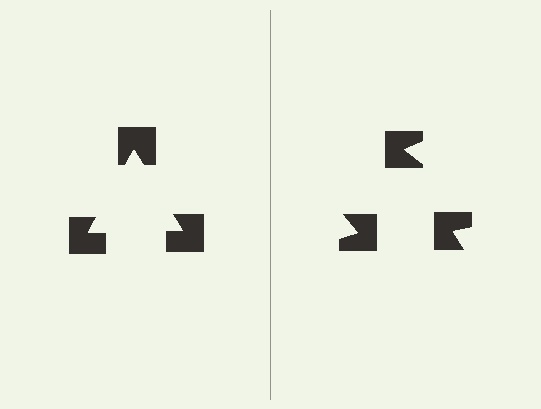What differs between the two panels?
The notched squares are positioned identically on both sides; only the wedge orientations differ. On the left they align to a triangle; on the right they are misaligned.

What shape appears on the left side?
An illusory triangle.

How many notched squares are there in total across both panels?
6 — 3 on each side.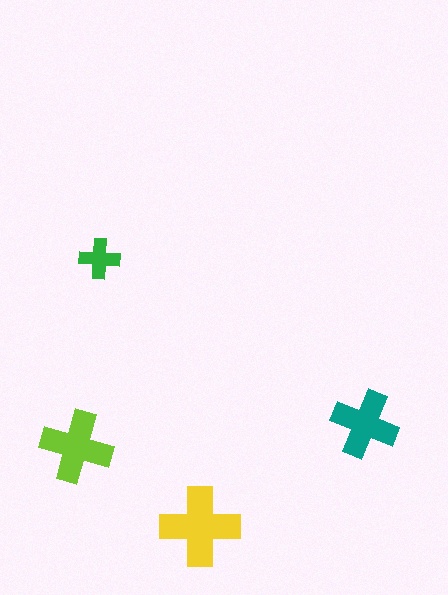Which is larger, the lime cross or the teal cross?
The lime one.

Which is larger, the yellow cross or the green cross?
The yellow one.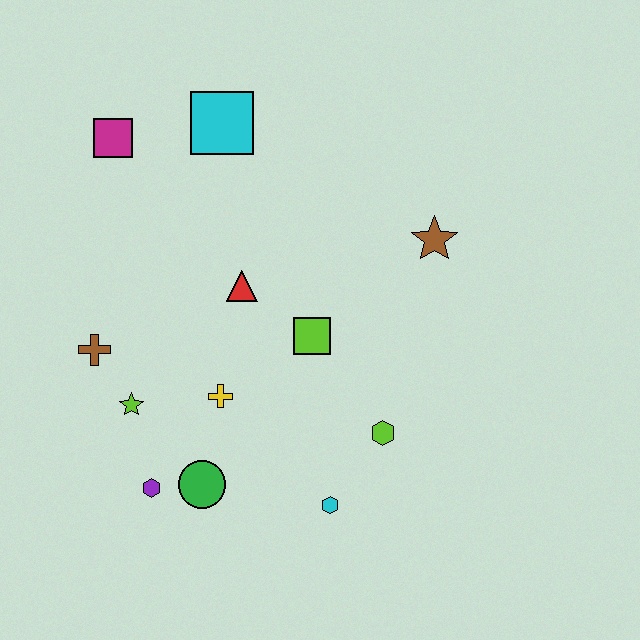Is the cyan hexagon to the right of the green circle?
Yes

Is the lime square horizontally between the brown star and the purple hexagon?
Yes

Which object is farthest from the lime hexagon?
The magenta square is farthest from the lime hexagon.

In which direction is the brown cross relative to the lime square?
The brown cross is to the left of the lime square.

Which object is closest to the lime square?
The red triangle is closest to the lime square.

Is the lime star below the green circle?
No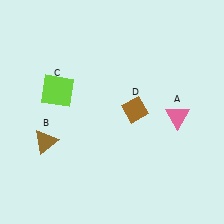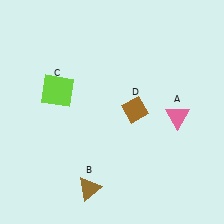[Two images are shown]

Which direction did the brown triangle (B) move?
The brown triangle (B) moved down.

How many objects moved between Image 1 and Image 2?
1 object moved between the two images.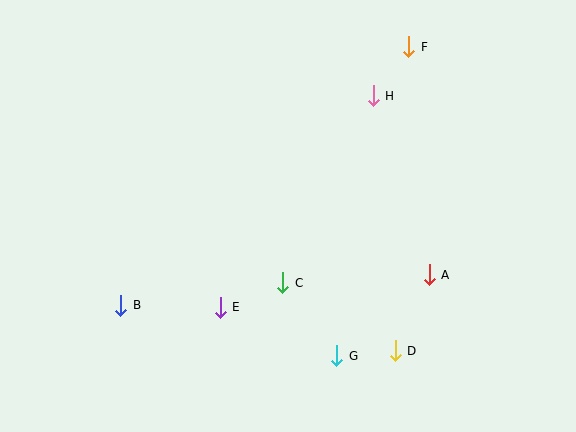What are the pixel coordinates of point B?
Point B is at (121, 305).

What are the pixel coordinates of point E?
Point E is at (220, 307).